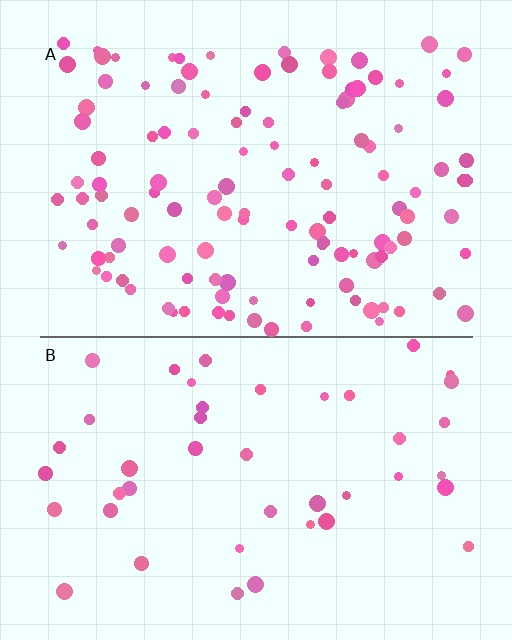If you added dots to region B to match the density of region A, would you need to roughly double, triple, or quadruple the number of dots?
Approximately triple.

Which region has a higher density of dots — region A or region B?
A (the top).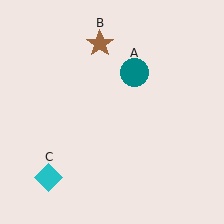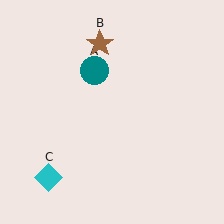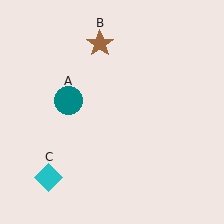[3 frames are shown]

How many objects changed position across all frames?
1 object changed position: teal circle (object A).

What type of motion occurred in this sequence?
The teal circle (object A) rotated counterclockwise around the center of the scene.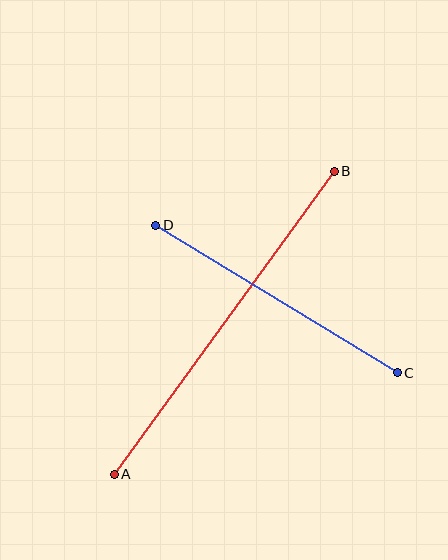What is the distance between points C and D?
The distance is approximately 283 pixels.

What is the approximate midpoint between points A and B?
The midpoint is at approximately (224, 323) pixels.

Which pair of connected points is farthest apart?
Points A and B are farthest apart.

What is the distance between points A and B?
The distance is approximately 375 pixels.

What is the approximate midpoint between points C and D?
The midpoint is at approximately (276, 299) pixels.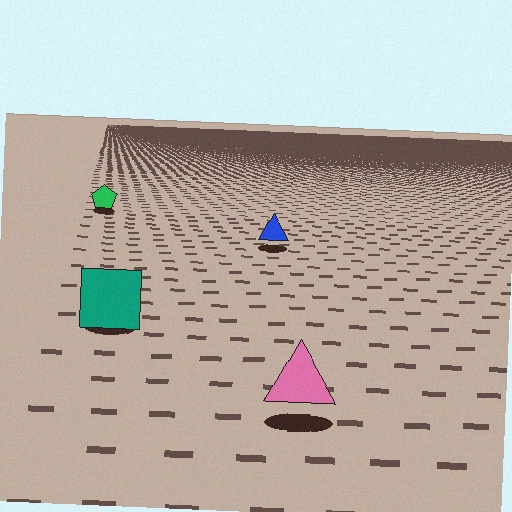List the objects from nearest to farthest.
From nearest to farthest: the pink triangle, the teal square, the blue triangle, the green pentagon.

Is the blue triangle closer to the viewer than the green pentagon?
Yes. The blue triangle is closer — you can tell from the texture gradient: the ground texture is coarser near it.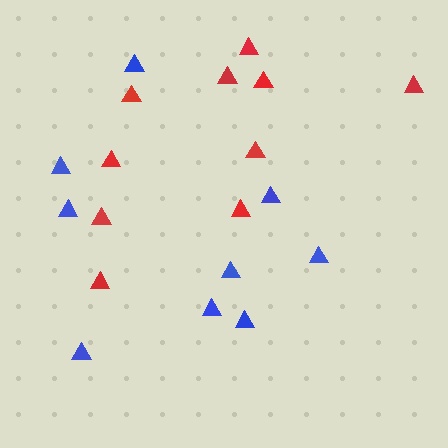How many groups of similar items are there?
There are 2 groups: one group of red triangles (10) and one group of blue triangles (9).